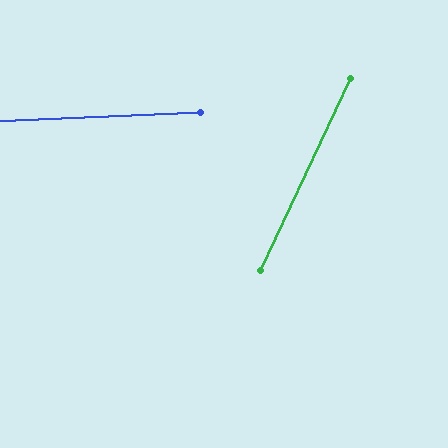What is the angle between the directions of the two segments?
Approximately 62 degrees.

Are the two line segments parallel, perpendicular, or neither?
Neither parallel nor perpendicular — they differ by about 62°.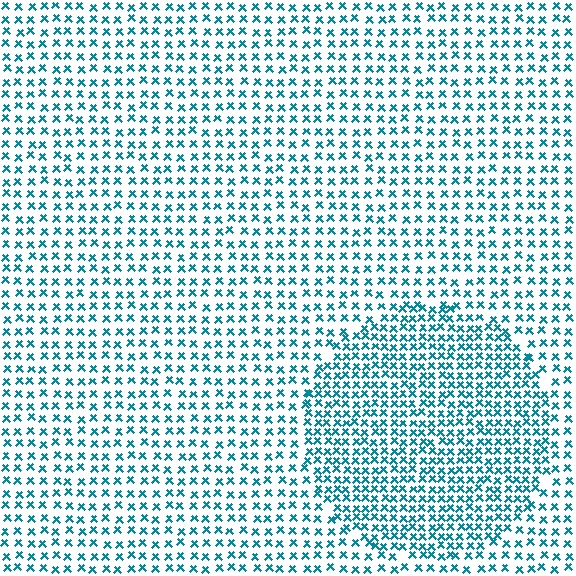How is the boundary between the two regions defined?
The boundary is defined by a change in element density (approximately 1.7x ratio). All elements are the same color, size, and shape.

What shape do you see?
I see a circle.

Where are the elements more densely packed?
The elements are more densely packed inside the circle boundary.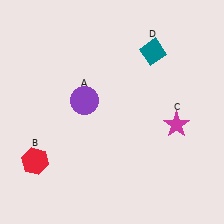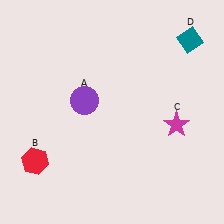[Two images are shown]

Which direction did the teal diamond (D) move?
The teal diamond (D) moved right.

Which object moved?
The teal diamond (D) moved right.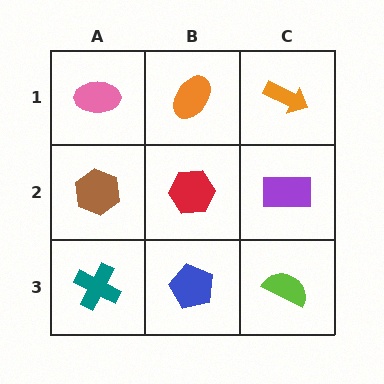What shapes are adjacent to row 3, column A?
A brown hexagon (row 2, column A), a blue pentagon (row 3, column B).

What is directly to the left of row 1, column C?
An orange ellipse.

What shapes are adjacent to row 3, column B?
A red hexagon (row 2, column B), a teal cross (row 3, column A), a lime semicircle (row 3, column C).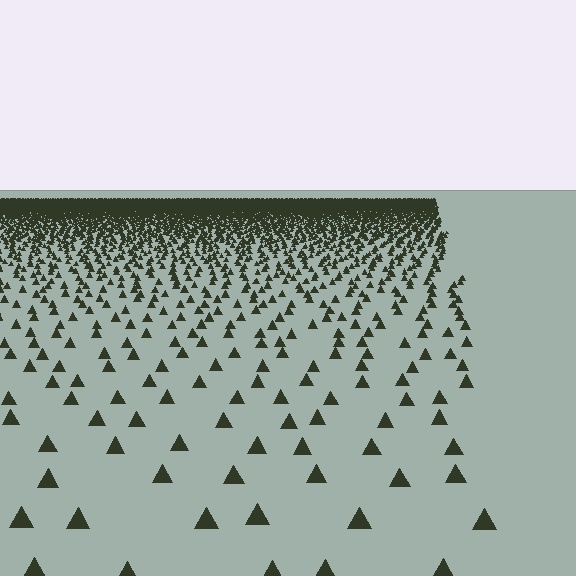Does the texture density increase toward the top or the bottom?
Density increases toward the top.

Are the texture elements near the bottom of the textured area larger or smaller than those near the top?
Larger. Near the bottom, elements are closer to the viewer and appear at a bigger on-screen size.